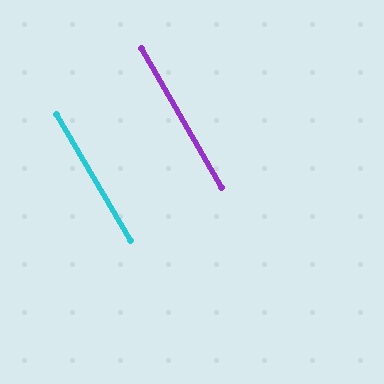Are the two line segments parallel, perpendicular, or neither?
Parallel — their directions differ by only 0.5°.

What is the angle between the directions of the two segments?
Approximately 0 degrees.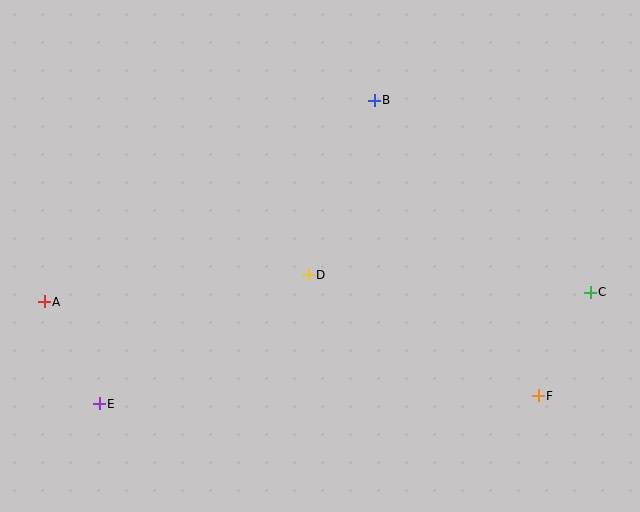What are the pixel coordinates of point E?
Point E is at (99, 404).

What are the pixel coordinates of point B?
Point B is at (374, 100).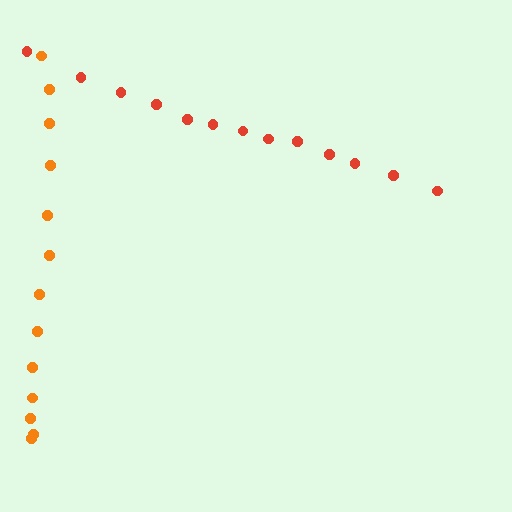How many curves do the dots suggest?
There are 2 distinct paths.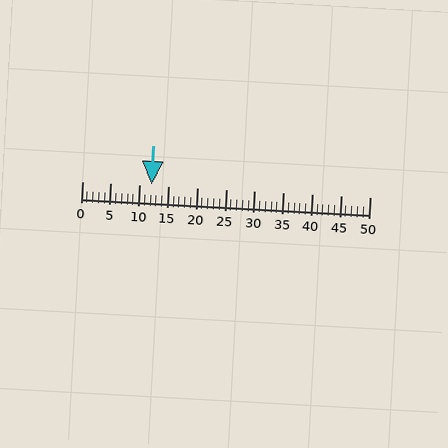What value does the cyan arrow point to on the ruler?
The cyan arrow points to approximately 12.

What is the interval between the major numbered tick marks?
The major tick marks are spaced 5 units apart.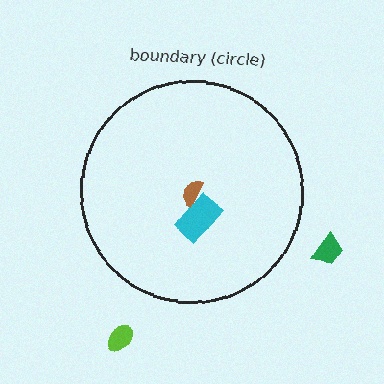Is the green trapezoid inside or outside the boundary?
Outside.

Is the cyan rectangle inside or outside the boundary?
Inside.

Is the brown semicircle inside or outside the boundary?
Inside.